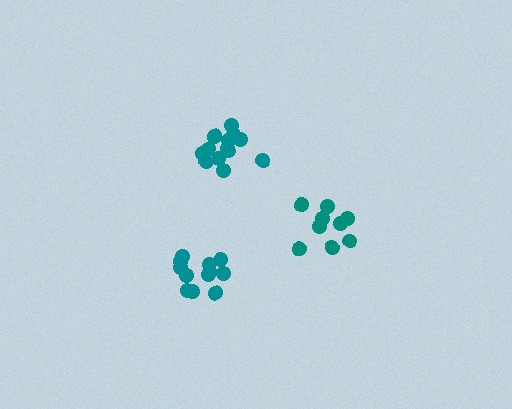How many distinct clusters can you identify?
There are 3 distinct clusters.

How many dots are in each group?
Group 1: 12 dots, Group 2: 9 dots, Group 3: 14 dots (35 total).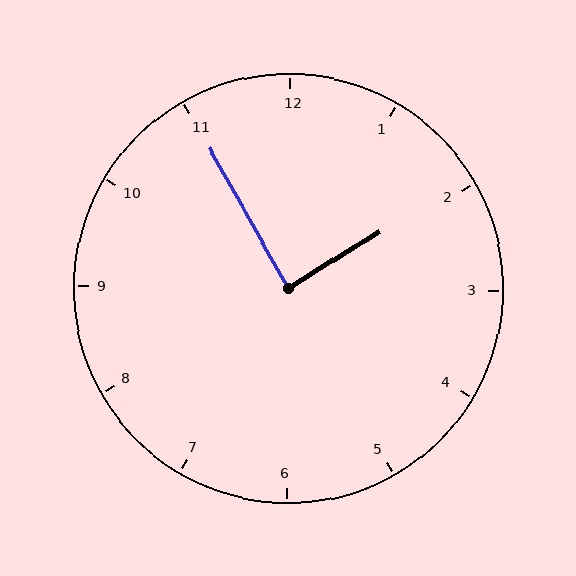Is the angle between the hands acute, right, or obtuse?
It is right.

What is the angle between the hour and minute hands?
Approximately 88 degrees.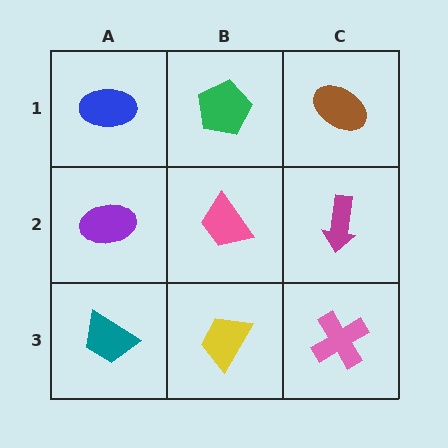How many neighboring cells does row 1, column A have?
2.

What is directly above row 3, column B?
A pink trapezoid.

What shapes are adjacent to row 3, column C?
A magenta arrow (row 2, column C), a yellow trapezoid (row 3, column B).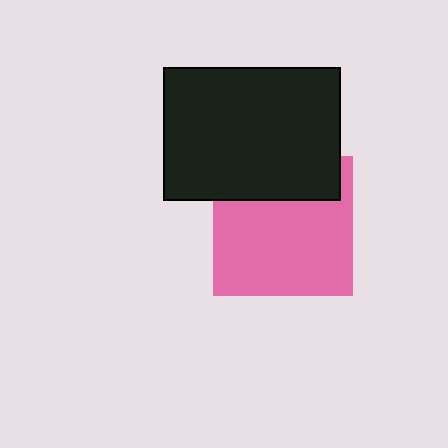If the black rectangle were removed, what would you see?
You would see the complete pink square.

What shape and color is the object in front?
The object in front is a black rectangle.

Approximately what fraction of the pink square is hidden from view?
Roughly 30% of the pink square is hidden behind the black rectangle.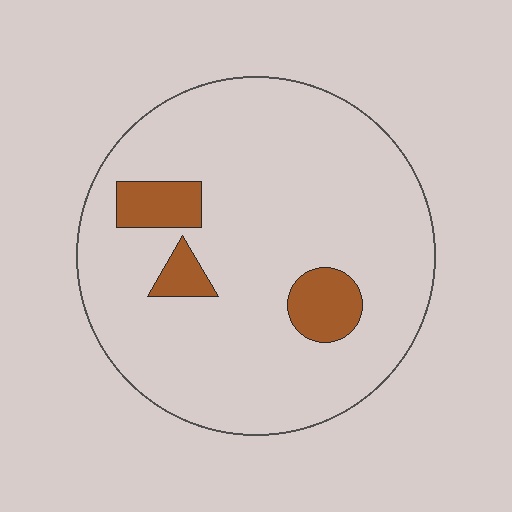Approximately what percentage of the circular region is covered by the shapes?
Approximately 10%.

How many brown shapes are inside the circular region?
3.